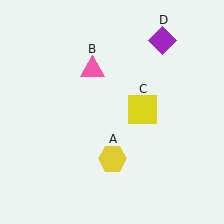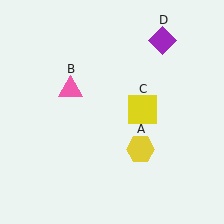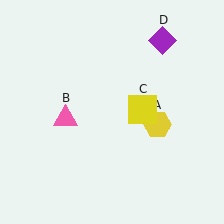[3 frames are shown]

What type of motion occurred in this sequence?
The yellow hexagon (object A), pink triangle (object B) rotated counterclockwise around the center of the scene.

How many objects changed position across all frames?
2 objects changed position: yellow hexagon (object A), pink triangle (object B).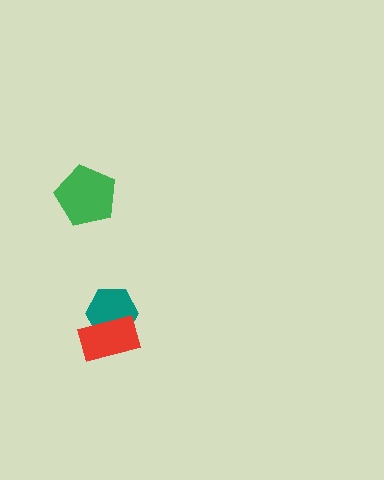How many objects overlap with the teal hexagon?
1 object overlaps with the teal hexagon.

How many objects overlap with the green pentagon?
0 objects overlap with the green pentagon.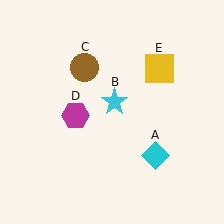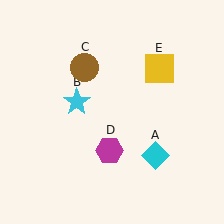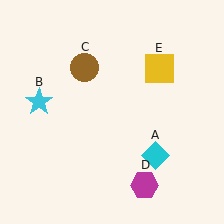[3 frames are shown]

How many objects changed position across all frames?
2 objects changed position: cyan star (object B), magenta hexagon (object D).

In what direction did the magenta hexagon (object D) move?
The magenta hexagon (object D) moved down and to the right.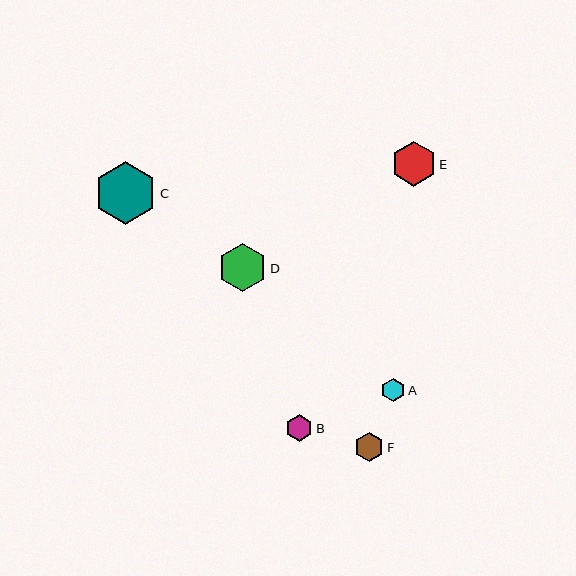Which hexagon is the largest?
Hexagon C is the largest with a size of approximately 62 pixels.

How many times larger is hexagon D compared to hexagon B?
Hexagon D is approximately 1.8 times the size of hexagon B.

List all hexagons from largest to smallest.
From largest to smallest: C, D, E, F, B, A.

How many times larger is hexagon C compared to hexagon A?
Hexagon C is approximately 2.7 times the size of hexagon A.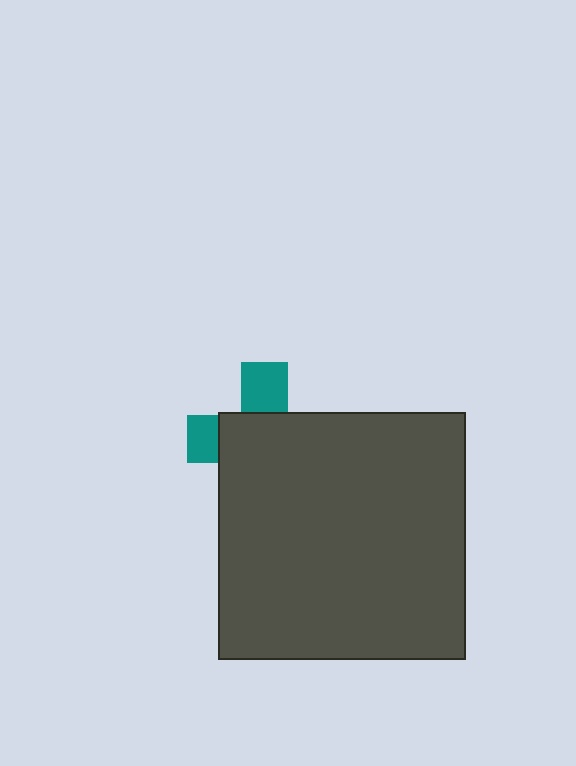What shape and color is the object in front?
The object in front is a dark gray square.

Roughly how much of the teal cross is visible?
A small part of it is visible (roughly 30%).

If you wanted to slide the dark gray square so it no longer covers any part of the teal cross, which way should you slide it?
Slide it down — that is the most direct way to separate the two shapes.